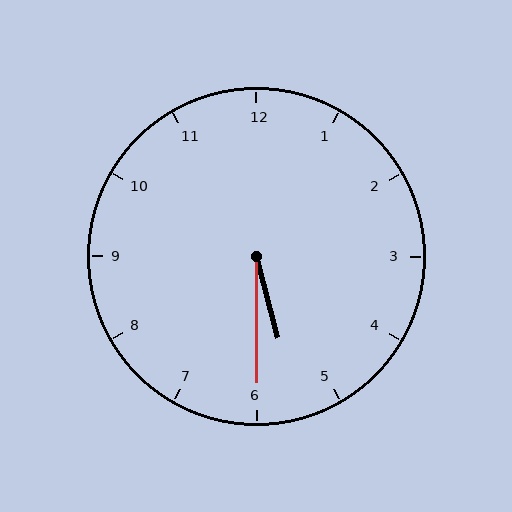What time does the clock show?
5:30.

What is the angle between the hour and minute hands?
Approximately 15 degrees.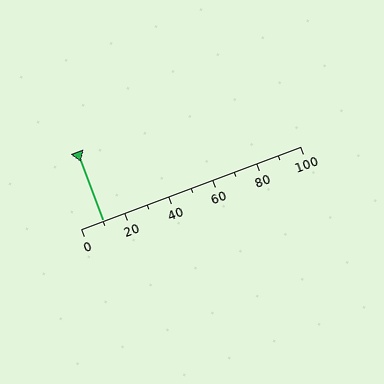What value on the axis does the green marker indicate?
The marker indicates approximately 10.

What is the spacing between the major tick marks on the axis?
The major ticks are spaced 20 apart.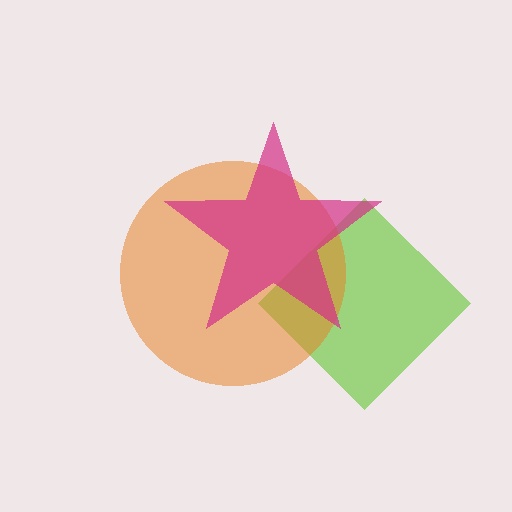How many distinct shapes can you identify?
There are 3 distinct shapes: a lime diamond, an orange circle, a magenta star.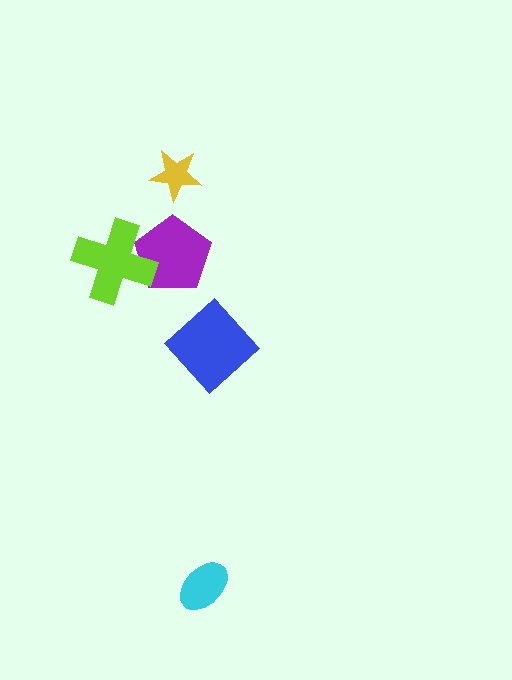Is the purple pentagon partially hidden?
Yes, it is partially covered by another shape.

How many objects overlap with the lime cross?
1 object overlaps with the lime cross.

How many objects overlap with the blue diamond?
0 objects overlap with the blue diamond.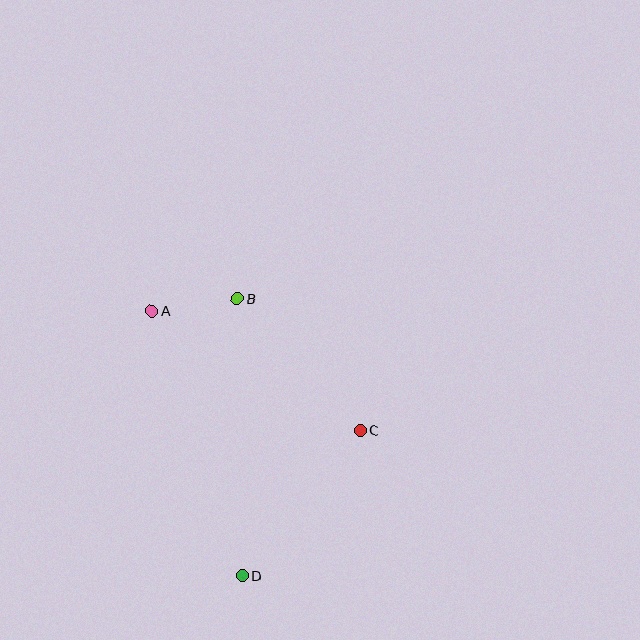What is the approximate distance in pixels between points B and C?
The distance between B and C is approximately 181 pixels.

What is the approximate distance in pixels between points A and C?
The distance between A and C is approximately 240 pixels.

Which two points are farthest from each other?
Points A and D are farthest from each other.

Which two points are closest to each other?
Points A and B are closest to each other.